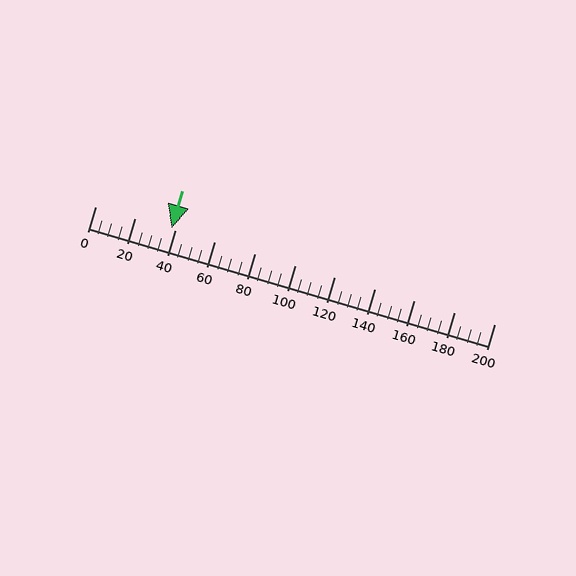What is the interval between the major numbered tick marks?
The major tick marks are spaced 20 units apart.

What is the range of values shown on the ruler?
The ruler shows values from 0 to 200.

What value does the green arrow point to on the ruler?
The green arrow points to approximately 38.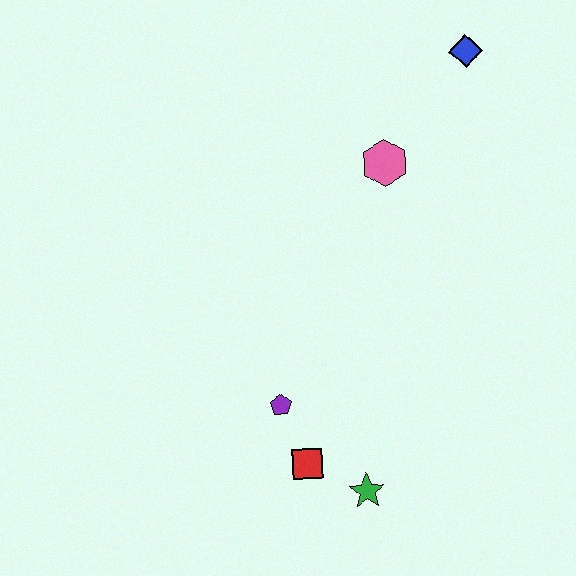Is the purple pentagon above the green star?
Yes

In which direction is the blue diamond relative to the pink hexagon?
The blue diamond is above the pink hexagon.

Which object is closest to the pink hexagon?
The blue diamond is closest to the pink hexagon.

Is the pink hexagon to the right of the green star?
Yes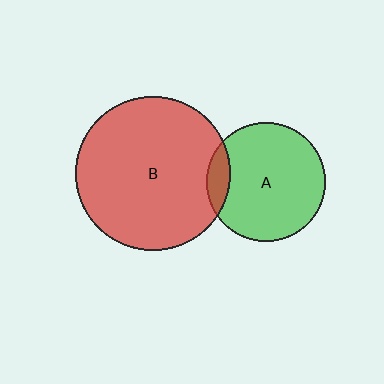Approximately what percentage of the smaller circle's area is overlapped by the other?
Approximately 10%.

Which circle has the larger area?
Circle B (red).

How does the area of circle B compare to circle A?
Approximately 1.7 times.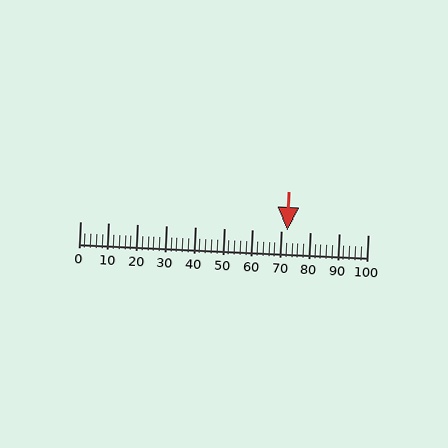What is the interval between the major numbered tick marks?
The major tick marks are spaced 10 units apart.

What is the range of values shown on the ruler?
The ruler shows values from 0 to 100.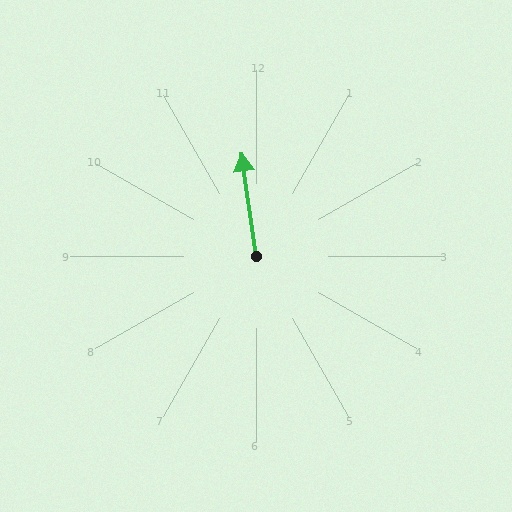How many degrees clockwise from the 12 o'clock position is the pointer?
Approximately 352 degrees.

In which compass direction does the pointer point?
North.